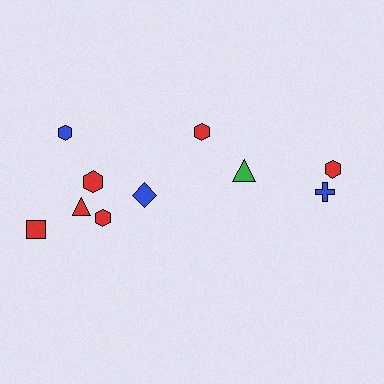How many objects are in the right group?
There are 4 objects.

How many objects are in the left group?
There are 6 objects.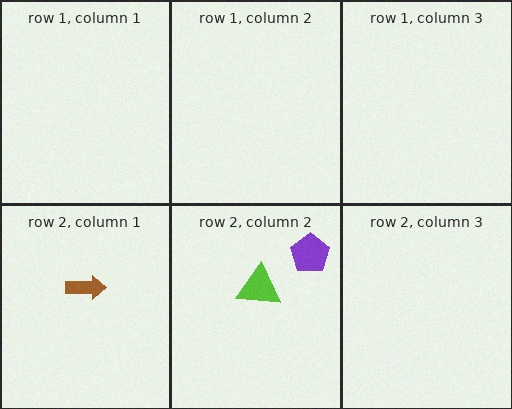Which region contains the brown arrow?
The row 2, column 1 region.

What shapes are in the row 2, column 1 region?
The brown arrow.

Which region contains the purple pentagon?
The row 2, column 2 region.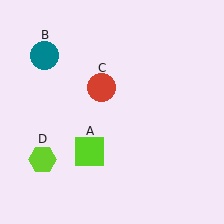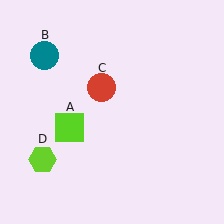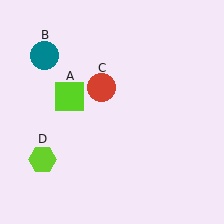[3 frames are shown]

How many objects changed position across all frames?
1 object changed position: lime square (object A).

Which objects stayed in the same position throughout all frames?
Teal circle (object B) and red circle (object C) and lime hexagon (object D) remained stationary.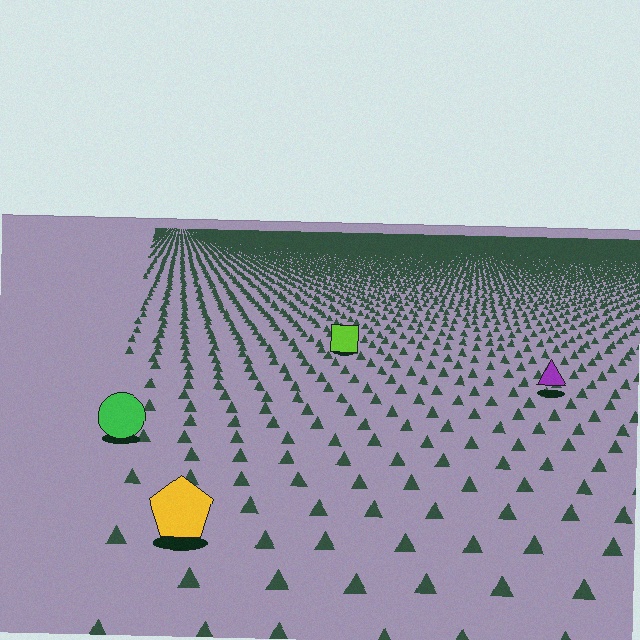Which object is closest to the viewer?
The yellow pentagon is closest. The texture marks near it are larger and more spread out.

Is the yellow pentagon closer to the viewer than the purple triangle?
Yes. The yellow pentagon is closer — you can tell from the texture gradient: the ground texture is coarser near it.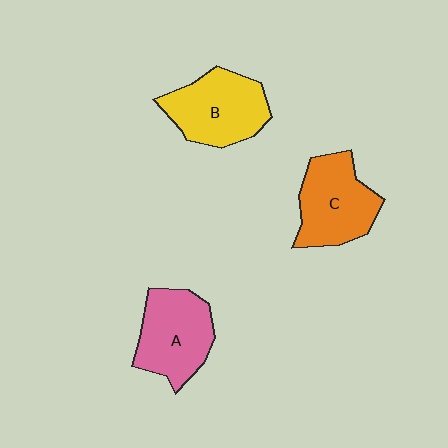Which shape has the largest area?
Shape B (yellow).